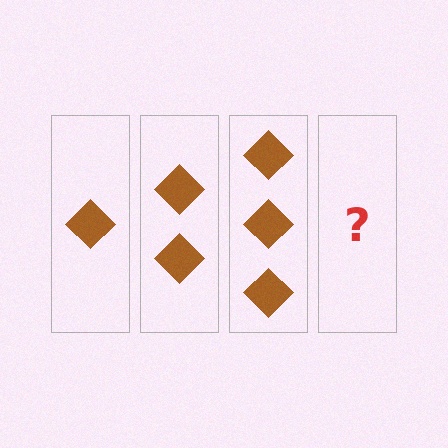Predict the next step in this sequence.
The next step is 4 diamonds.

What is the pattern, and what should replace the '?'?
The pattern is that each step adds one more diamond. The '?' should be 4 diamonds.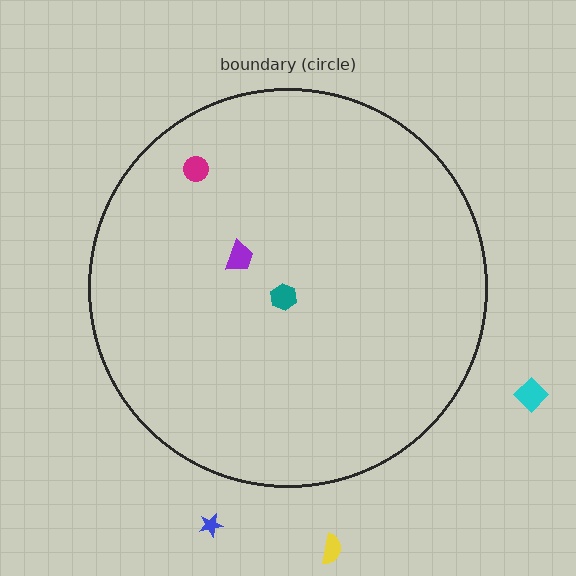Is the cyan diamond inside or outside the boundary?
Outside.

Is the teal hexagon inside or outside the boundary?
Inside.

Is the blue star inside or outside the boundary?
Outside.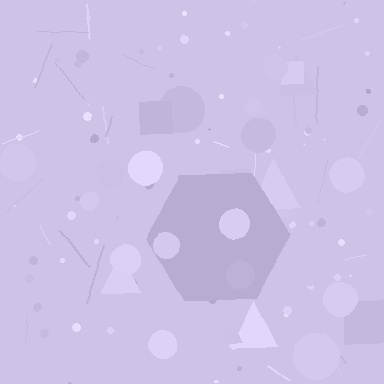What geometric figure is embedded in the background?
A hexagon is embedded in the background.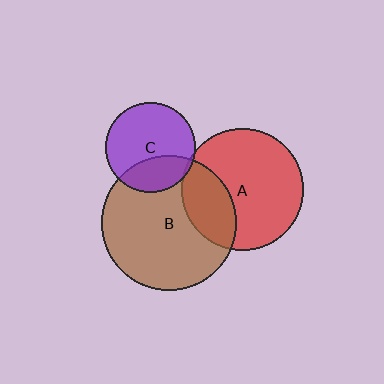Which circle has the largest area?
Circle B (brown).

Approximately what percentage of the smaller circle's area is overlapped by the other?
Approximately 5%.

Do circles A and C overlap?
Yes.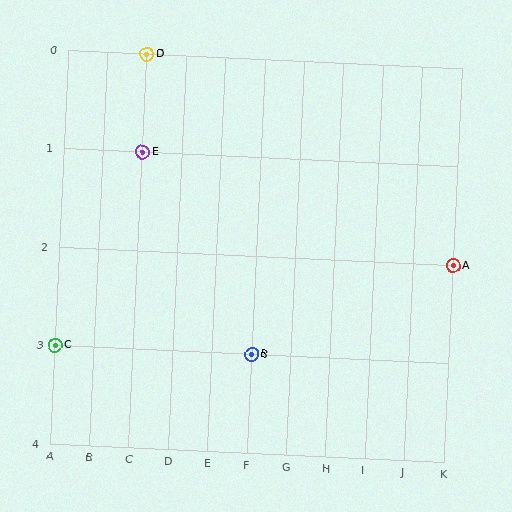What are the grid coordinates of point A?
Point A is at grid coordinates (K, 2).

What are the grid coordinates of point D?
Point D is at grid coordinates (C, 0).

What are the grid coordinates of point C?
Point C is at grid coordinates (A, 3).